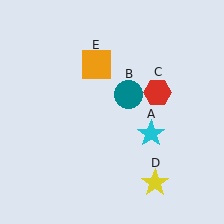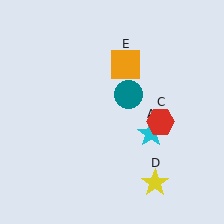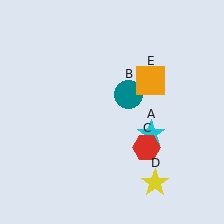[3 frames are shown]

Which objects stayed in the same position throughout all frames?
Cyan star (object A) and teal circle (object B) and yellow star (object D) remained stationary.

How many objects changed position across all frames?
2 objects changed position: red hexagon (object C), orange square (object E).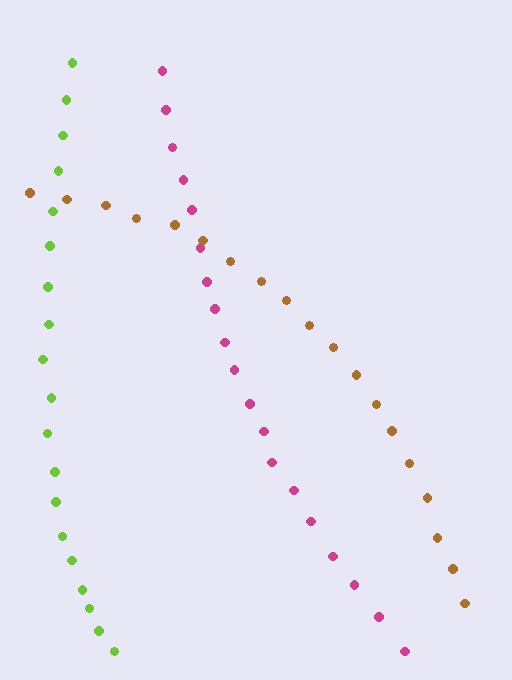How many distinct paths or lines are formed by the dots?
There are 3 distinct paths.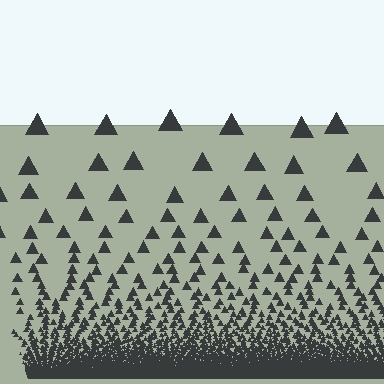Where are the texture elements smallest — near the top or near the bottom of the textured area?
Near the bottom.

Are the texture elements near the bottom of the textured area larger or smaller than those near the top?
Smaller. The gradient is inverted — elements near the bottom are smaller and denser.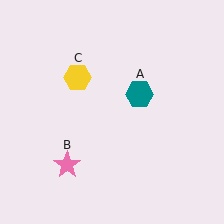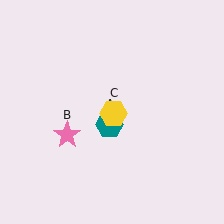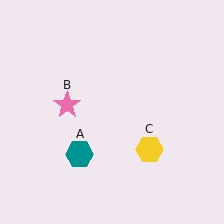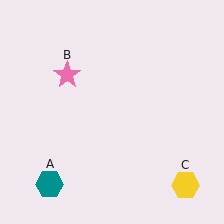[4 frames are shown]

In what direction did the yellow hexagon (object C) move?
The yellow hexagon (object C) moved down and to the right.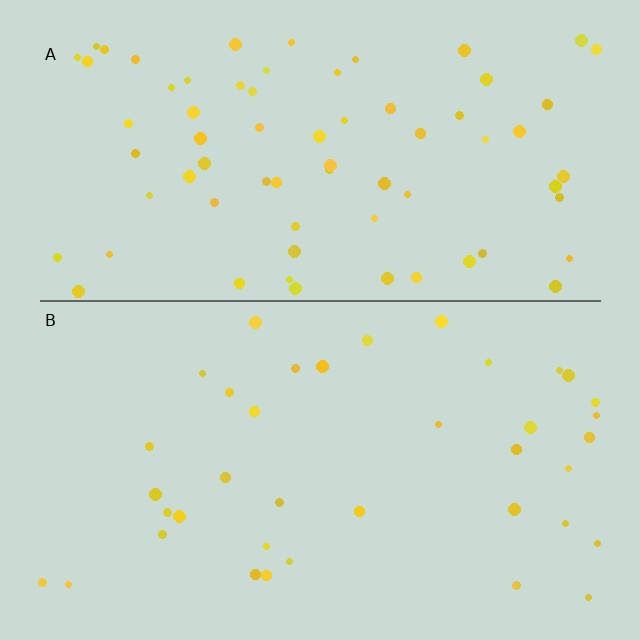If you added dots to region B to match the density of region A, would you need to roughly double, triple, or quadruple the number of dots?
Approximately double.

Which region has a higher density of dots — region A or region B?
A (the top).